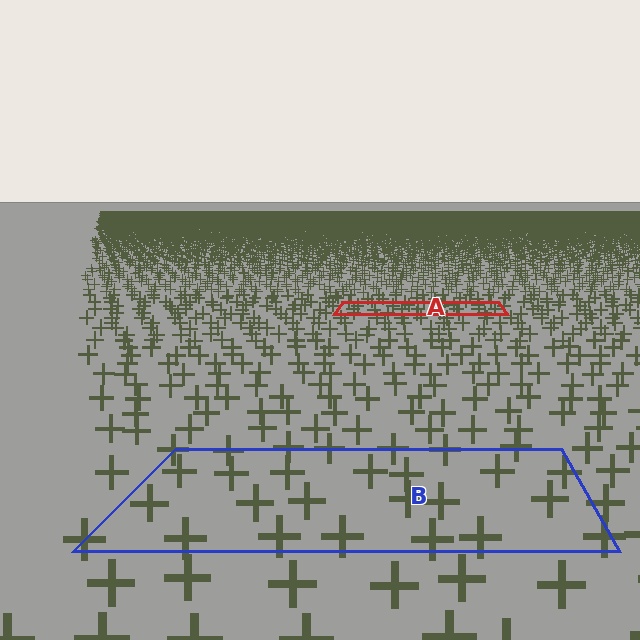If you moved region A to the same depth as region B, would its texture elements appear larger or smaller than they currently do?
They would appear larger. At a closer depth, the same texture elements are projected at a bigger on-screen size.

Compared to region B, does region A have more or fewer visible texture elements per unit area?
Region A has more texture elements per unit area — they are packed more densely because it is farther away.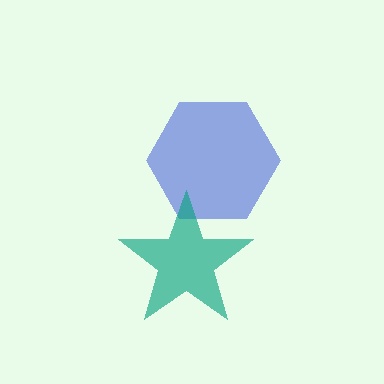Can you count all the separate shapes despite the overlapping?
Yes, there are 2 separate shapes.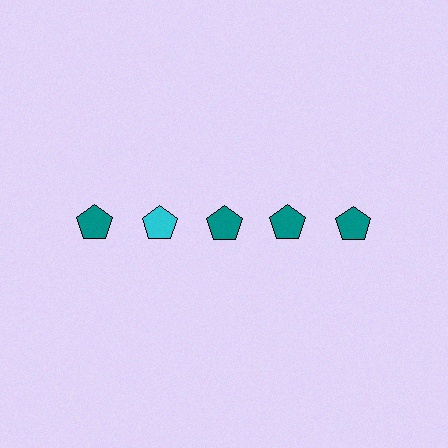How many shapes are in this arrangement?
There are 5 shapes arranged in a grid pattern.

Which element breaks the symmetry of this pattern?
The cyan pentagon in the top row, second from left column breaks the symmetry. All other shapes are teal pentagons.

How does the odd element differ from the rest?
It has a different color: cyan instead of teal.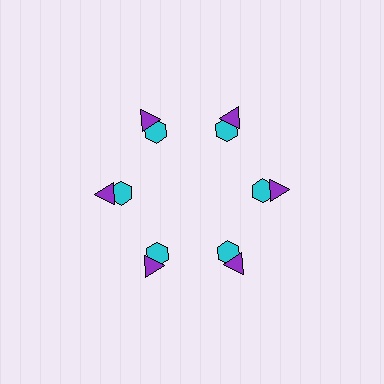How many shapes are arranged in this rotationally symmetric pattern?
There are 12 shapes, arranged in 6 groups of 2.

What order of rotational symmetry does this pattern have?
This pattern has 6-fold rotational symmetry.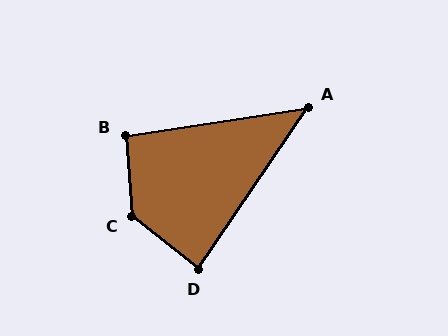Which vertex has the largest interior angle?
C, at approximately 133 degrees.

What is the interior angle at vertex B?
Approximately 94 degrees (approximately right).